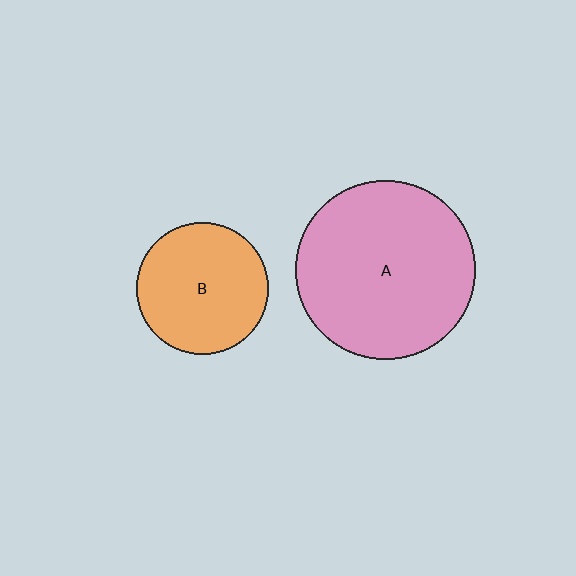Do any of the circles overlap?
No, none of the circles overlap.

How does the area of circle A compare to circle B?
Approximately 1.8 times.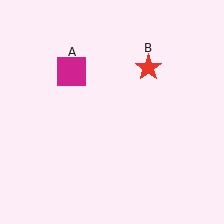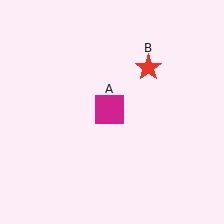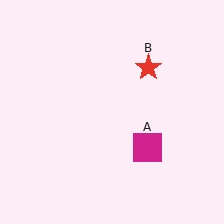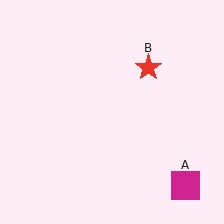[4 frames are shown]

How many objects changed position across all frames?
1 object changed position: magenta square (object A).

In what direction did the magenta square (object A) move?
The magenta square (object A) moved down and to the right.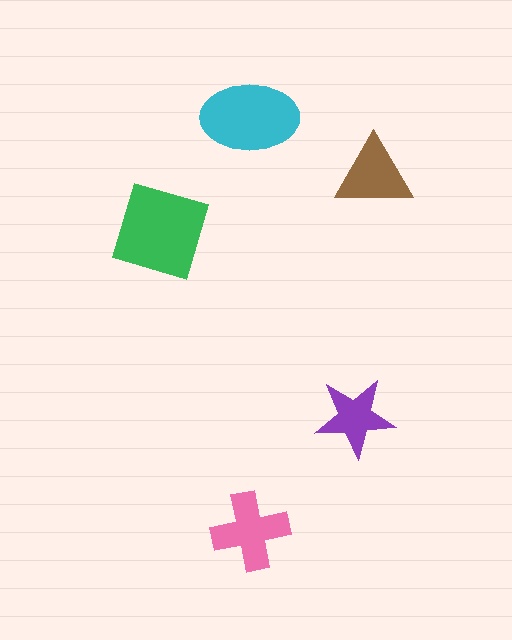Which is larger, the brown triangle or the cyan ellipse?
The cyan ellipse.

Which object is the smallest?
The purple star.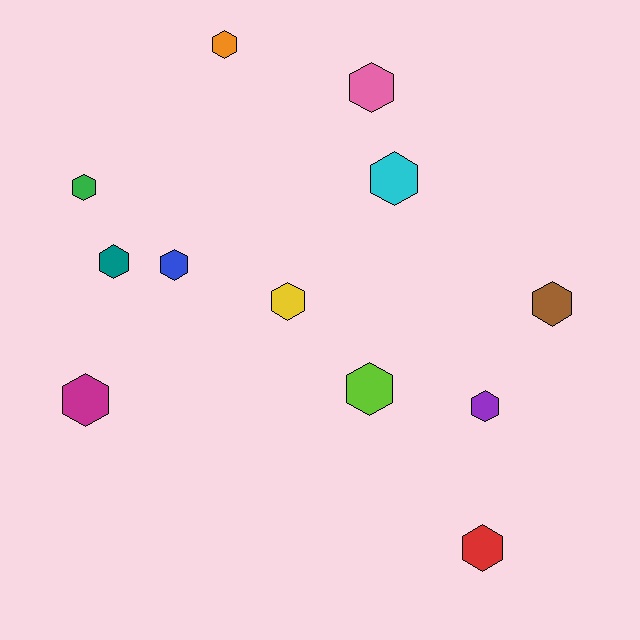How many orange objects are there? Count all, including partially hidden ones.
There is 1 orange object.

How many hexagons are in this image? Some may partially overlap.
There are 12 hexagons.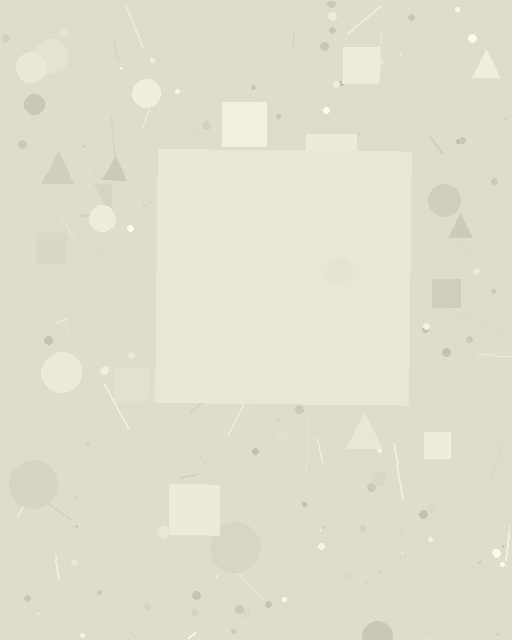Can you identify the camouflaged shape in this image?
The camouflaged shape is a square.